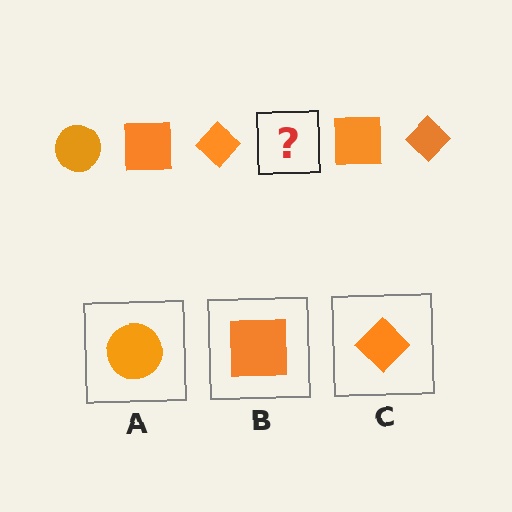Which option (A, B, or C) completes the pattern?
A.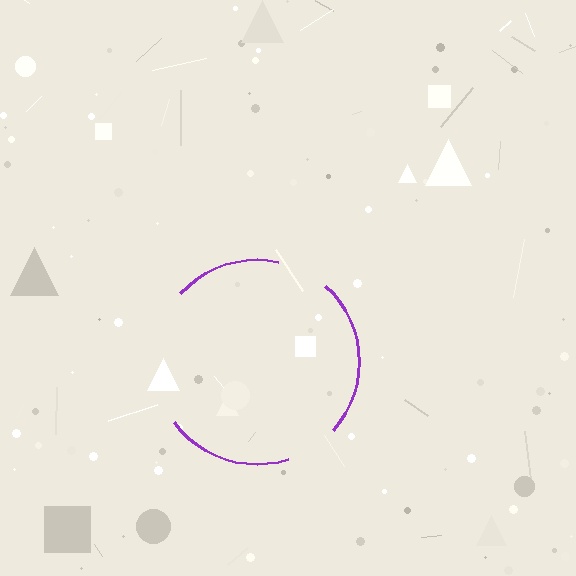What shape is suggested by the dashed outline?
The dashed outline suggests a circle.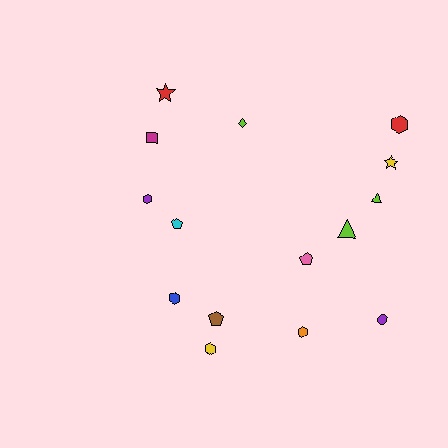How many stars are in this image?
There are 2 stars.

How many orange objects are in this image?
There is 1 orange object.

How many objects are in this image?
There are 15 objects.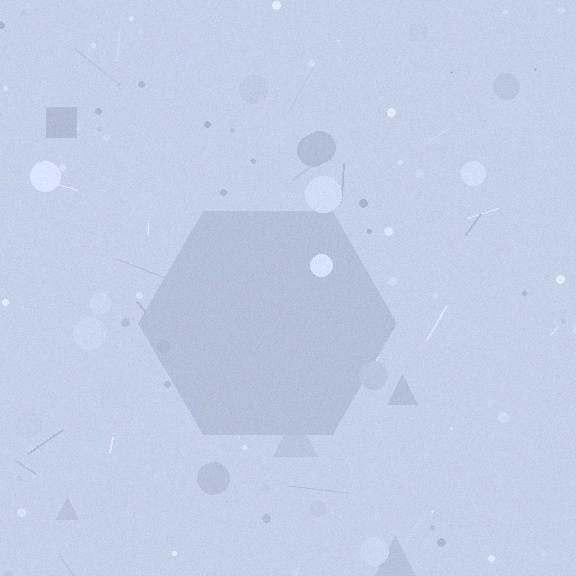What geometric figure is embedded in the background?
A hexagon is embedded in the background.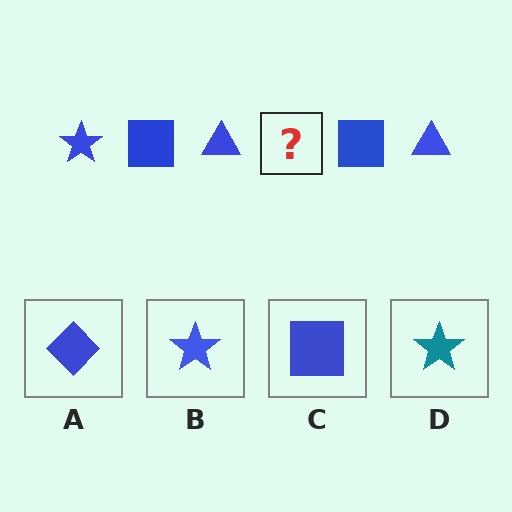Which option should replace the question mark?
Option B.